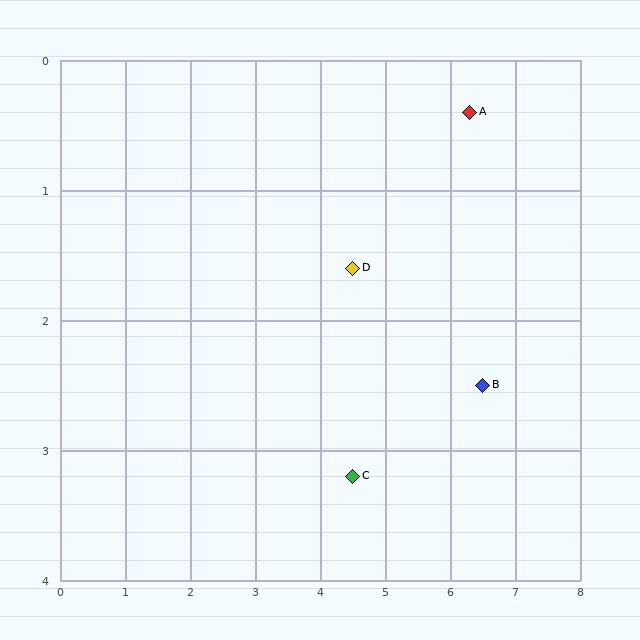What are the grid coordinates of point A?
Point A is at approximately (6.3, 0.4).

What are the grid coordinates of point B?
Point B is at approximately (6.5, 2.5).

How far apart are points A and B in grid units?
Points A and B are about 2.1 grid units apart.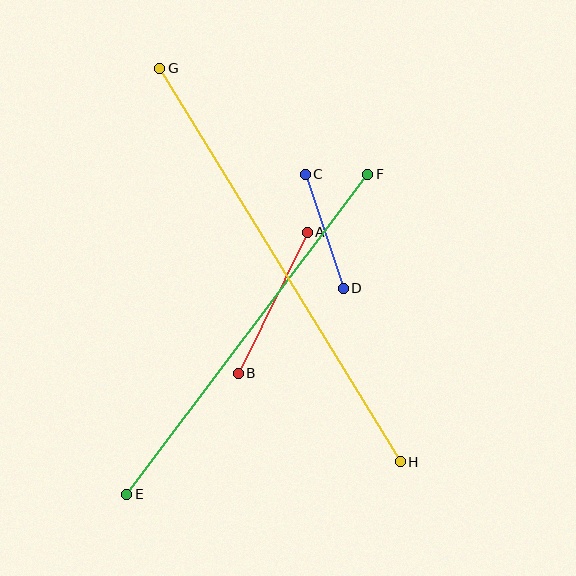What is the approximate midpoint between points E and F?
The midpoint is at approximately (247, 334) pixels.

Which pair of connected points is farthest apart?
Points G and H are farthest apart.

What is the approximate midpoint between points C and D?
The midpoint is at approximately (324, 231) pixels.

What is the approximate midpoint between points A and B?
The midpoint is at approximately (273, 303) pixels.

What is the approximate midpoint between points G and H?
The midpoint is at approximately (280, 265) pixels.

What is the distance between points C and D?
The distance is approximately 120 pixels.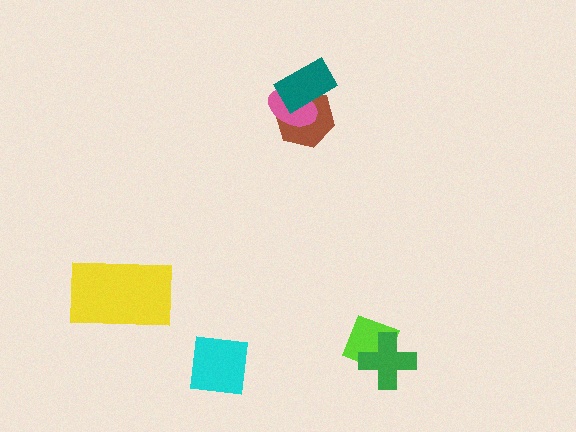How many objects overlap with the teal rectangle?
2 objects overlap with the teal rectangle.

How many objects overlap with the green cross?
1 object overlaps with the green cross.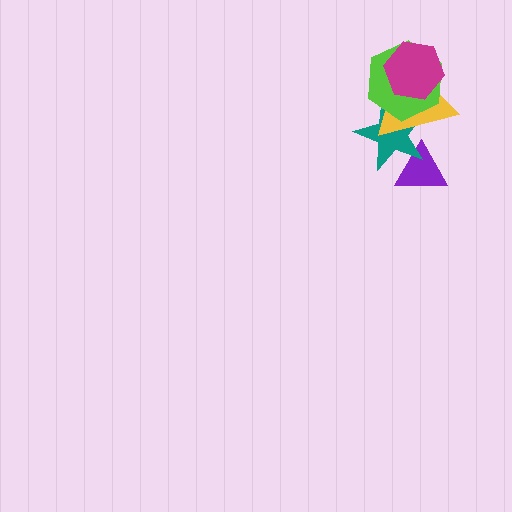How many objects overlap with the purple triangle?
2 objects overlap with the purple triangle.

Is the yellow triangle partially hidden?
Yes, it is partially covered by another shape.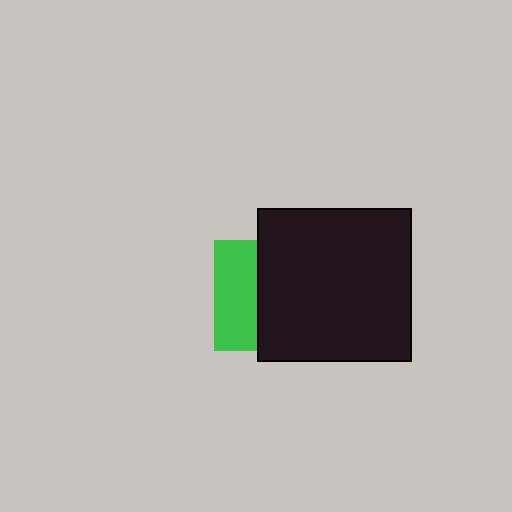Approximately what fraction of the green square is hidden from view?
Roughly 60% of the green square is hidden behind the black square.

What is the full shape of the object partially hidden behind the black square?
The partially hidden object is a green square.